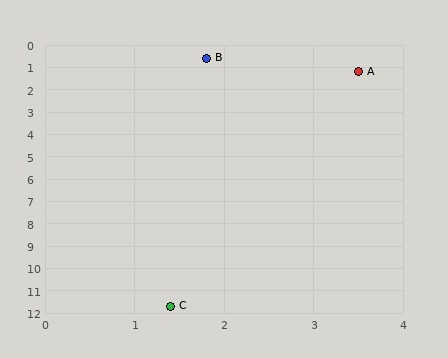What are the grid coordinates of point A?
Point A is at approximately (3.5, 1.2).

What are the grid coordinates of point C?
Point C is at approximately (1.4, 11.7).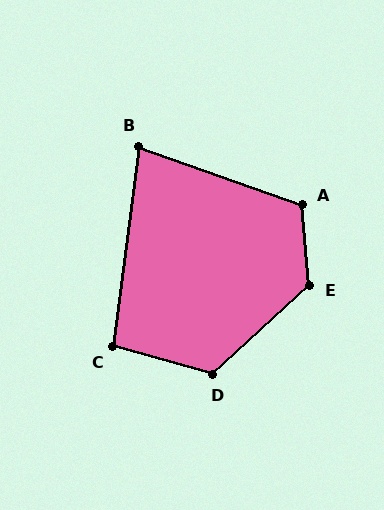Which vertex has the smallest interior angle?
B, at approximately 78 degrees.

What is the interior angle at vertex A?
Approximately 115 degrees (obtuse).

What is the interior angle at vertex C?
Approximately 98 degrees (obtuse).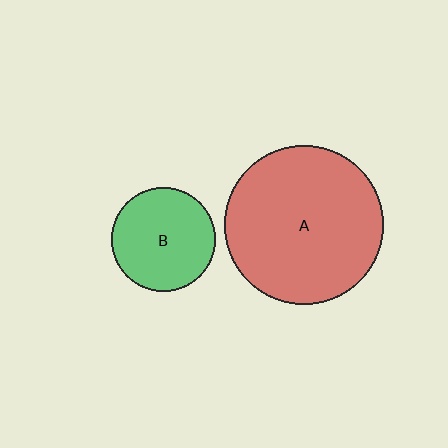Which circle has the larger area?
Circle A (red).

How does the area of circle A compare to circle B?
Approximately 2.3 times.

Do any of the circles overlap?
No, none of the circles overlap.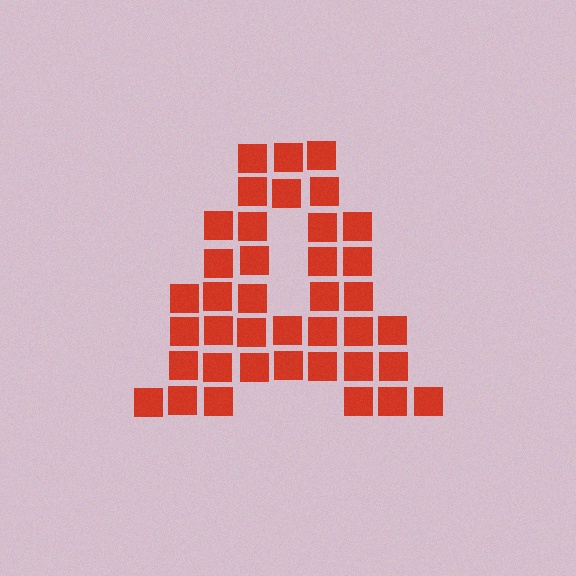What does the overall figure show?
The overall figure shows the letter A.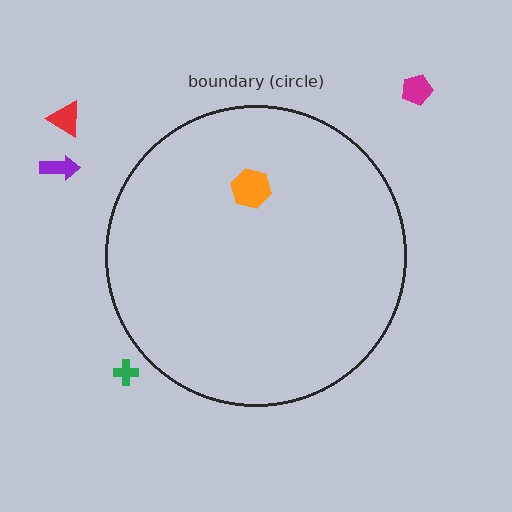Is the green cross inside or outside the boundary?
Outside.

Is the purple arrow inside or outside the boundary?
Outside.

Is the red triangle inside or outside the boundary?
Outside.